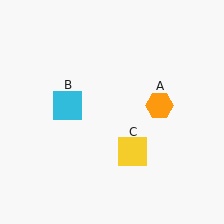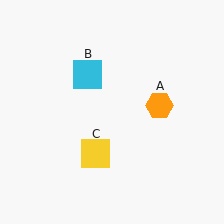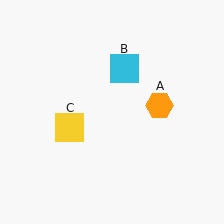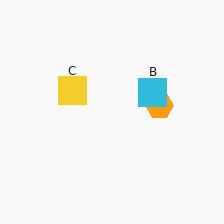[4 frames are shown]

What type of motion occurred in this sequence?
The cyan square (object B), yellow square (object C) rotated clockwise around the center of the scene.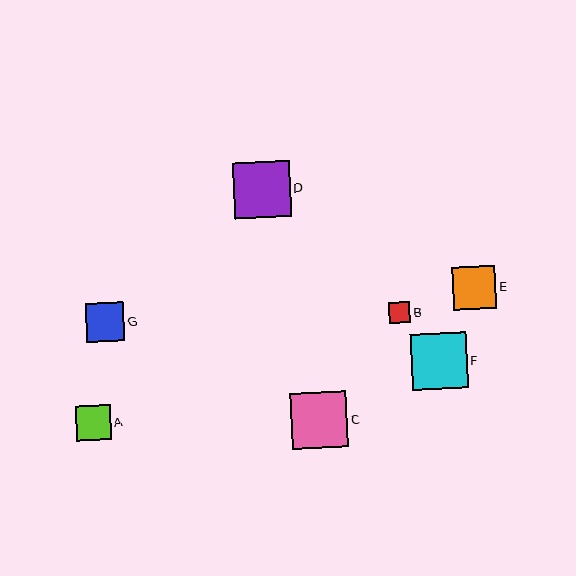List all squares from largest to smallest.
From largest to smallest: D, C, F, E, G, A, B.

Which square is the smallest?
Square B is the smallest with a size of approximately 21 pixels.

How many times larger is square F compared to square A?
Square F is approximately 1.6 times the size of square A.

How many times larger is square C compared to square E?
Square C is approximately 1.3 times the size of square E.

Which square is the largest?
Square D is the largest with a size of approximately 57 pixels.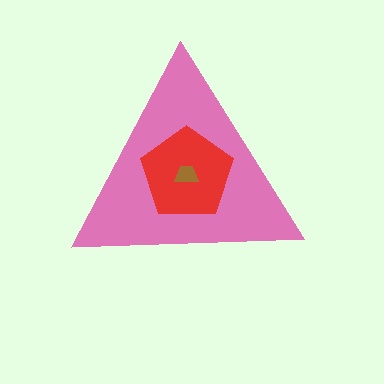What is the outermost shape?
The pink triangle.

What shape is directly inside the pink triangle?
The red pentagon.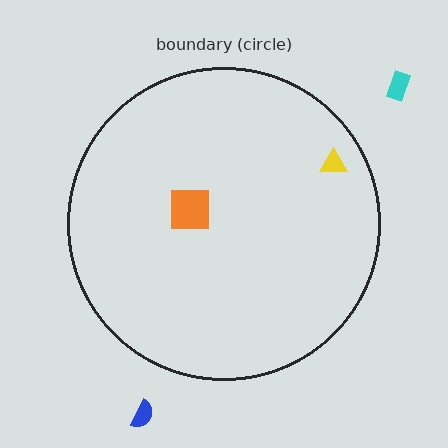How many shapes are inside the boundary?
2 inside, 2 outside.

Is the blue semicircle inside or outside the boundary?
Outside.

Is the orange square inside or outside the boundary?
Inside.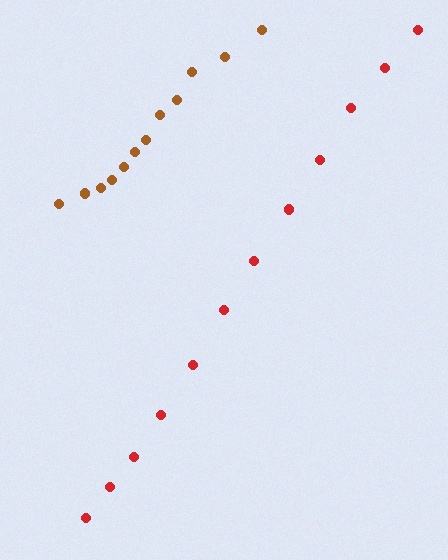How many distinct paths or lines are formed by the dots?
There are 2 distinct paths.